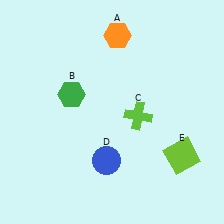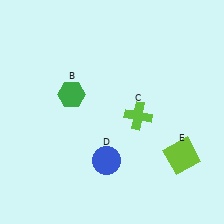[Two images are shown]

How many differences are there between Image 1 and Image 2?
There is 1 difference between the two images.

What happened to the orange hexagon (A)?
The orange hexagon (A) was removed in Image 2. It was in the top-right area of Image 1.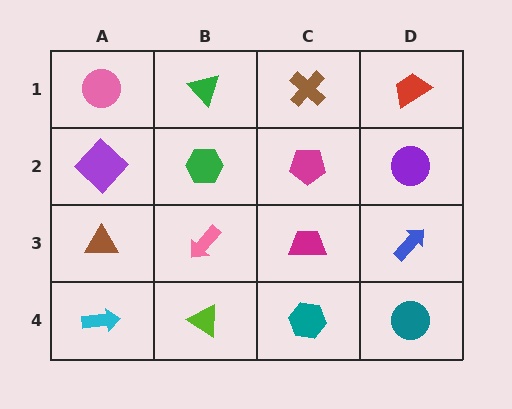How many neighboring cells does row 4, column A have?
2.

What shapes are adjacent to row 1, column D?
A purple circle (row 2, column D), a brown cross (row 1, column C).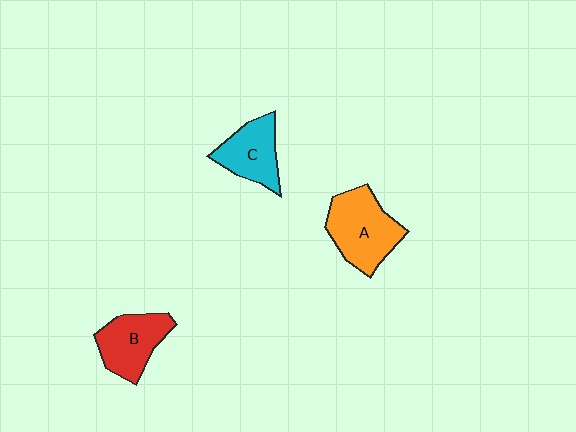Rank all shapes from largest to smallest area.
From largest to smallest: A (orange), B (red), C (cyan).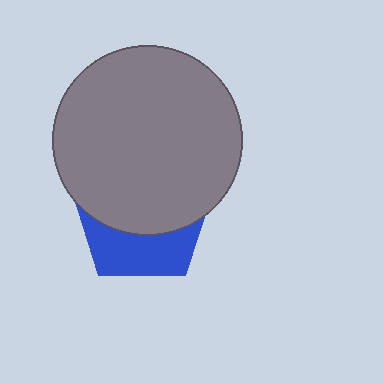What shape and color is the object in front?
The object in front is a gray circle.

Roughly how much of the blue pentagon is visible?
A small part of it is visible (roughly 37%).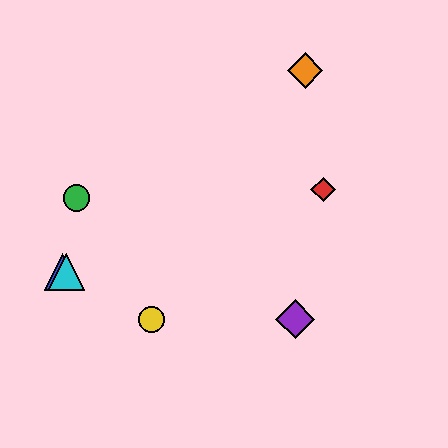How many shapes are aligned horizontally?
2 shapes (the blue triangle, the cyan triangle) are aligned horizontally.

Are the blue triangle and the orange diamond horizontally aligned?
No, the blue triangle is at y≈272 and the orange diamond is at y≈71.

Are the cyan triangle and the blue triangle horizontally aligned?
Yes, both are at y≈272.